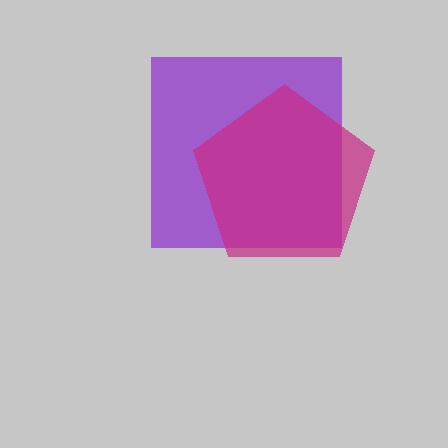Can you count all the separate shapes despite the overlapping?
Yes, there are 2 separate shapes.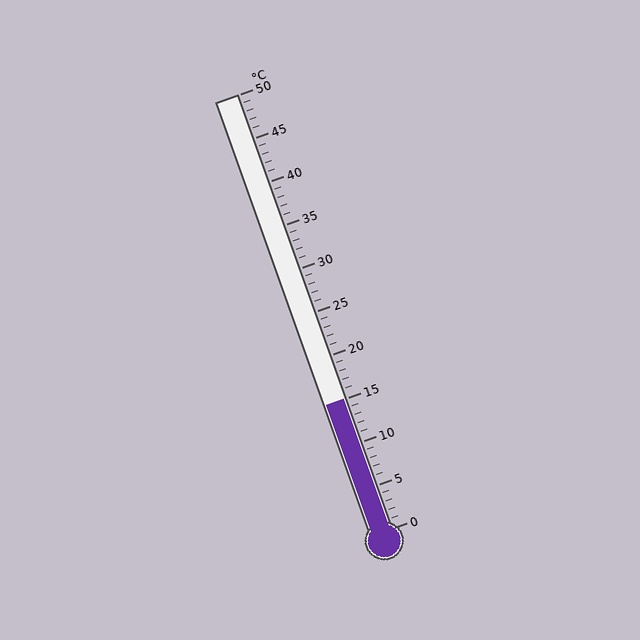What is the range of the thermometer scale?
The thermometer scale ranges from 0°C to 50°C.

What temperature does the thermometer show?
The thermometer shows approximately 15°C.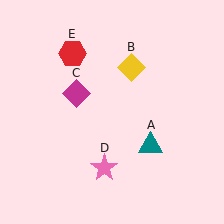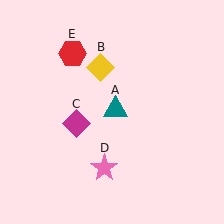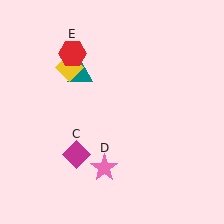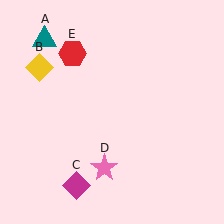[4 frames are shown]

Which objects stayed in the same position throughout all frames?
Pink star (object D) and red hexagon (object E) remained stationary.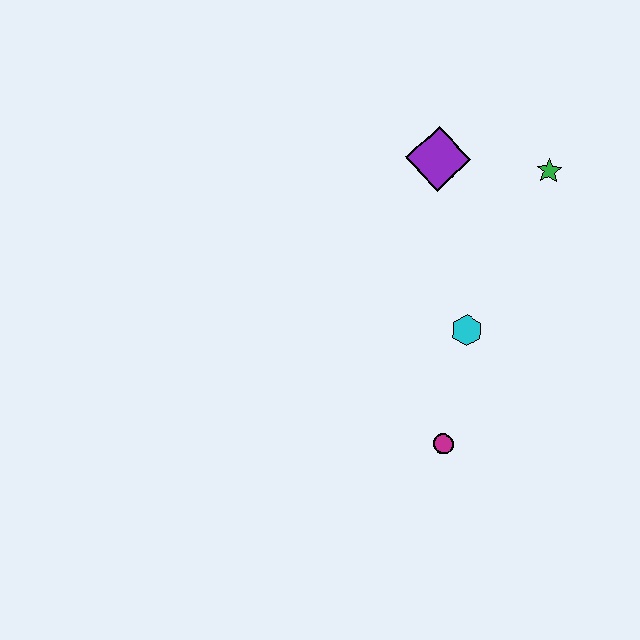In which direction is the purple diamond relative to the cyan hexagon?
The purple diamond is above the cyan hexagon.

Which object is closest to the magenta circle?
The cyan hexagon is closest to the magenta circle.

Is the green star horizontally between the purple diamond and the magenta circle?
No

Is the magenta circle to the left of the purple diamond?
No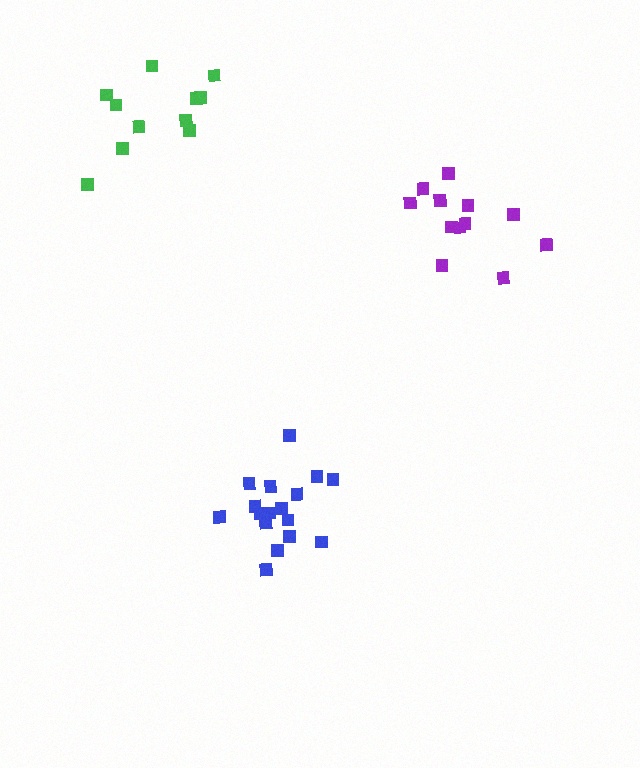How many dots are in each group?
Group 1: 17 dots, Group 2: 12 dots, Group 3: 11 dots (40 total).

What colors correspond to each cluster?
The clusters are colored: blue, purple, green.